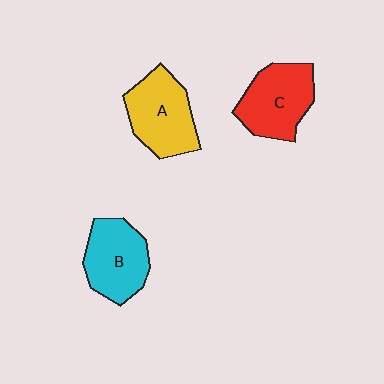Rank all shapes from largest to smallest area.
From largest to smallest: A (yellow), C (red), B (cyan).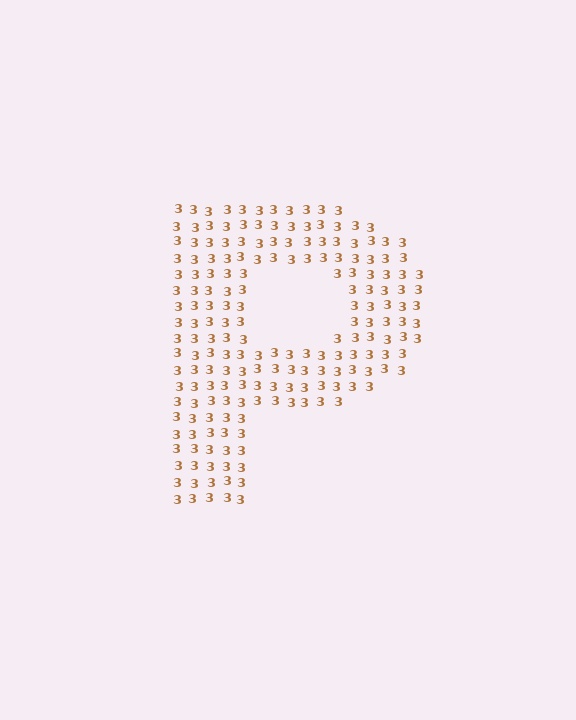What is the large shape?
The large shape is the letter P.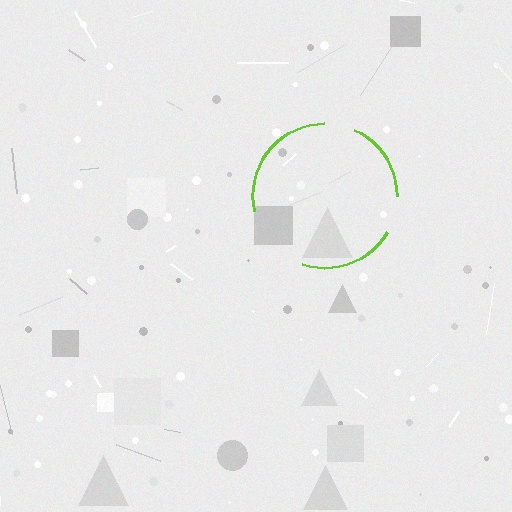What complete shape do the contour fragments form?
The contour fragments form a circle.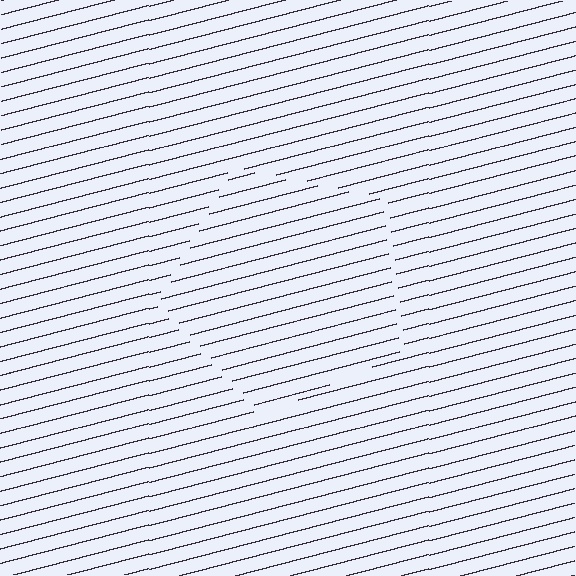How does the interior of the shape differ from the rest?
The interior of the shape contains the same grating, shifted by half a period — the contour is defined by the phase discontinuity where line-ends from the inner and outer gratings abut.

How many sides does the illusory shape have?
5 sides — the line-ends trace a pentagon.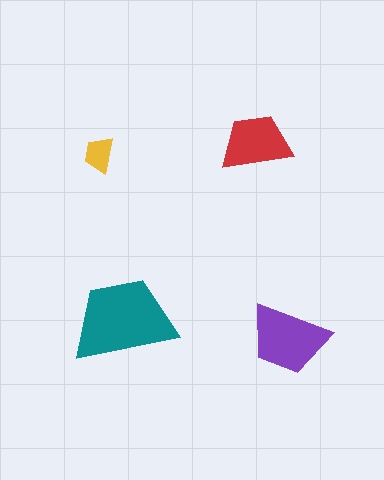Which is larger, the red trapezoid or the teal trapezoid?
The teal one.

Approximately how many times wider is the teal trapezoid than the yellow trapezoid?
About 3 times wider.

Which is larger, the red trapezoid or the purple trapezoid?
The purple one.